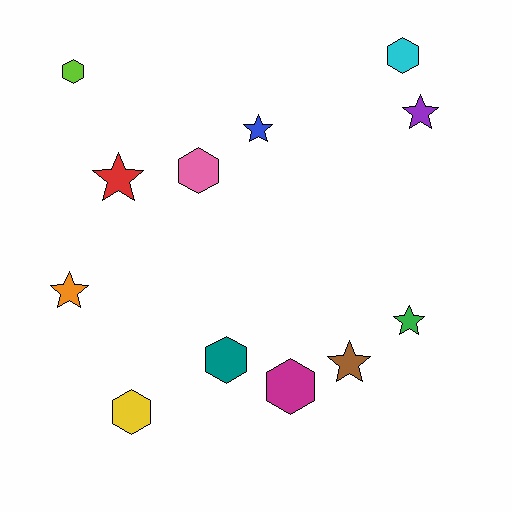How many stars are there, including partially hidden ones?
There are 6 stars.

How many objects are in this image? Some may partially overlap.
There are 12 objects.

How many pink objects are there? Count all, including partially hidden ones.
There is 1 pink object.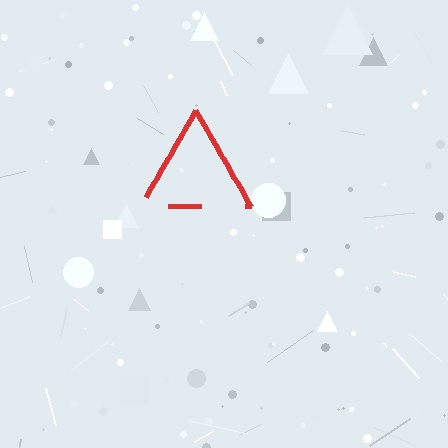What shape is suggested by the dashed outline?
The dashed outline suggests a triangle.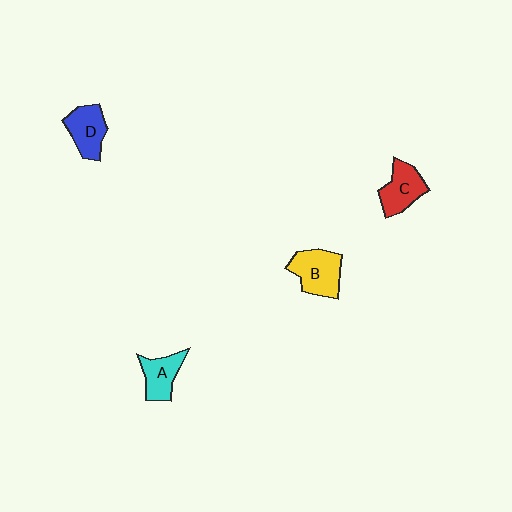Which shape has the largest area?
Shape B (yellow).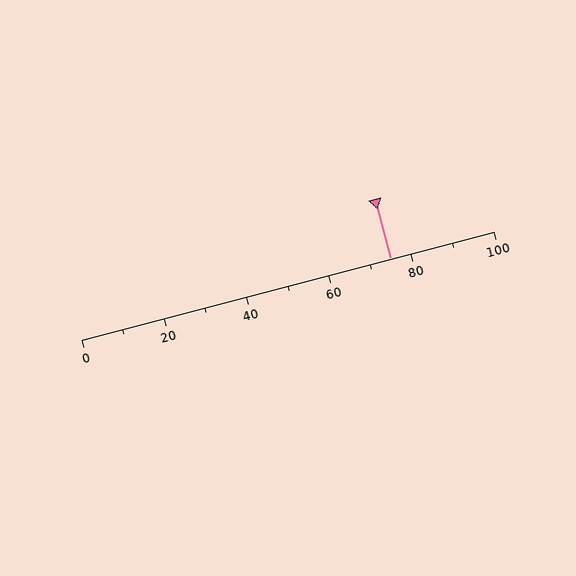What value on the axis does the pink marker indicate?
The marker indicates approximately 75.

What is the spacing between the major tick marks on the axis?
The major ticks are spaced 20 apart.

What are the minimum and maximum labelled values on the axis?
The axis runs from 0 to 100.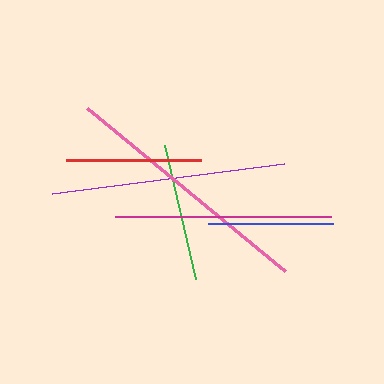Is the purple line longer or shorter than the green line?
The purple line is longer than the green line.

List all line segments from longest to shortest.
From longest to shortest: pink, purple, magenta, green, red, blue.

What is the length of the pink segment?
The pink segment is approximately 256 pixels long.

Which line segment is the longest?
The pink line is the longest at approximately 256 pixels.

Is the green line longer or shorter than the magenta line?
The magenta line is longer than the green line.